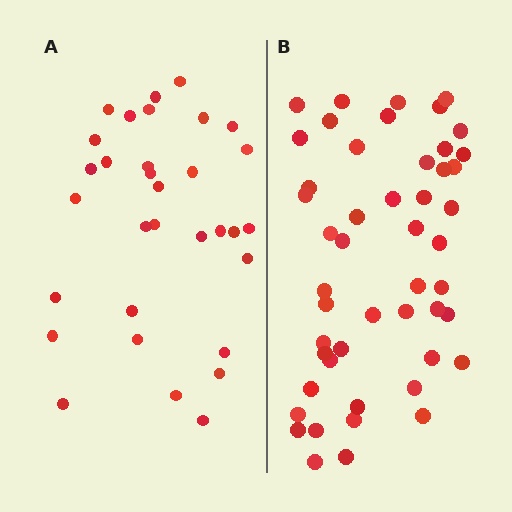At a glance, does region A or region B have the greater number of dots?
Region B (the right region) has more dots.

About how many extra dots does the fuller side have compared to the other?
Region B has approximately 15 more dots than region A.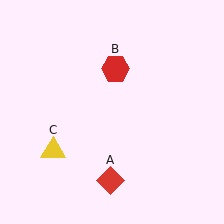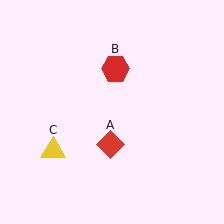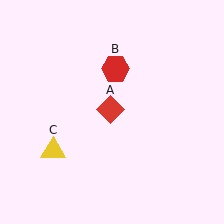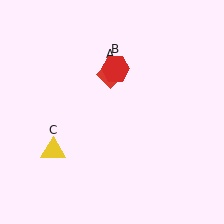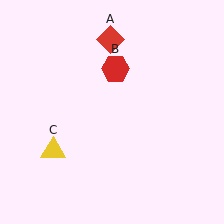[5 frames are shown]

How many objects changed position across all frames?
1 object changed position: red diamond (object A).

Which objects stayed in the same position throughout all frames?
Red hexagon (object B) and yellow triangle (object C) remained stationary.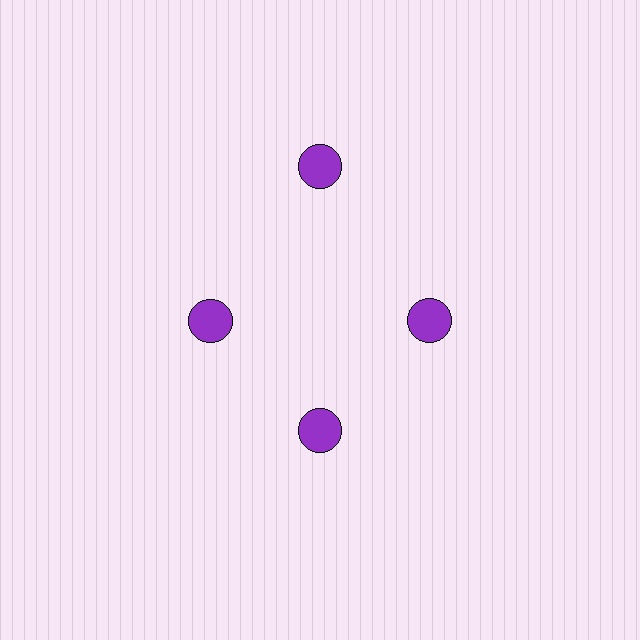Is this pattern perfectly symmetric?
No. The 4 purple circles are arranged in a ring, but one element near the 12 o'clock position is pushed outward from the center, breaking the 4-fold rotational symmetry.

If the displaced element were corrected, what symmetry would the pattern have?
It would have 4-fold rotational symmetry — the pattern would map onto itself every 90 degrees.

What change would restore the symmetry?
The symmetry would be restored by moving it inward, back onto the ring so that all 4 circles sit at equal angles and equal distance from the center.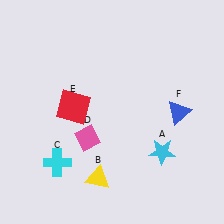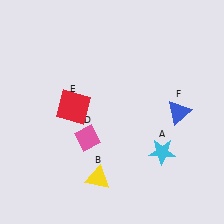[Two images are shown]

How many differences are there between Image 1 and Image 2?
There is 1 difference between the two images.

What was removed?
The cyan cross (C) was removed in Image 2.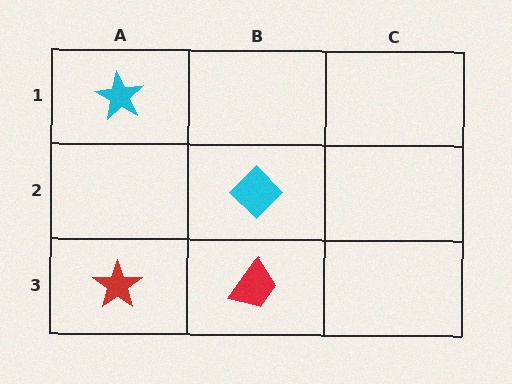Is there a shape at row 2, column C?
No, that cell is empty.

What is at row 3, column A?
A red star.